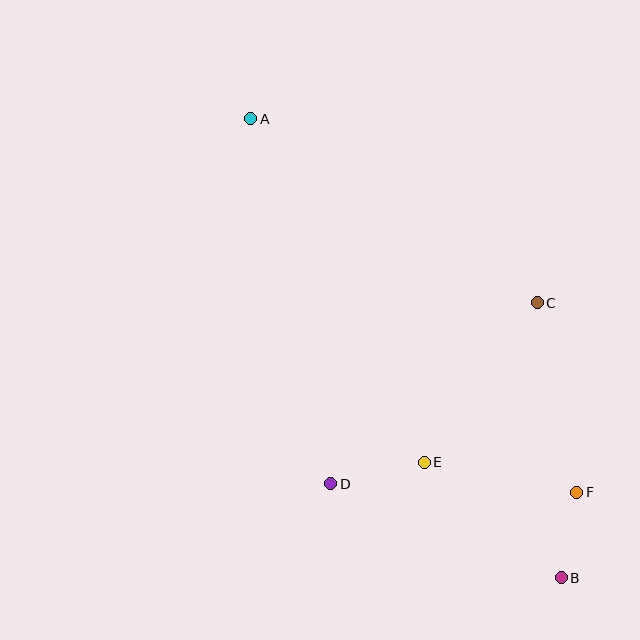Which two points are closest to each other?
Points B and F are closest to each other.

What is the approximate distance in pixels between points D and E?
The distance between D and E is approximately 96 pixels.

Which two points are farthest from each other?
Points A and B are farthest from each other.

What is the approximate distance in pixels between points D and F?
The distance between D and F is approximately 246 pixels.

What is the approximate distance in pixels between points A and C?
The distance between A and C is approximately 341 pixels.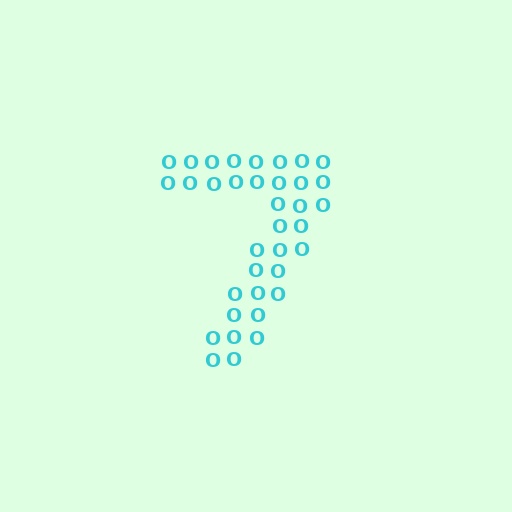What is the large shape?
The large shape is the digit 7.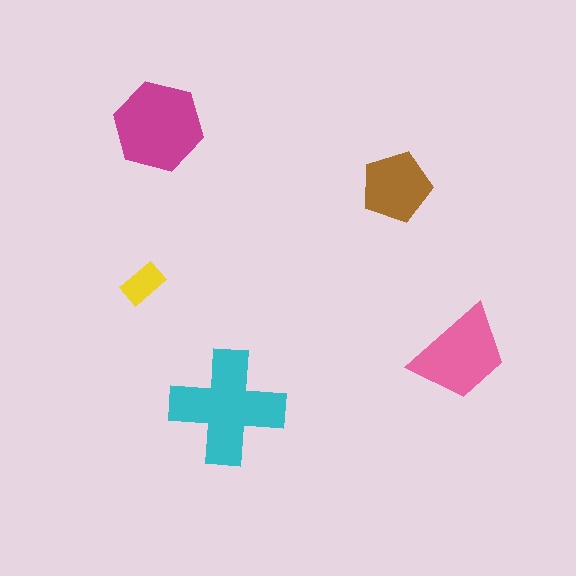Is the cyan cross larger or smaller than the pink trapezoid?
Larger.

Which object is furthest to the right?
The pink trapezoid is rightmost.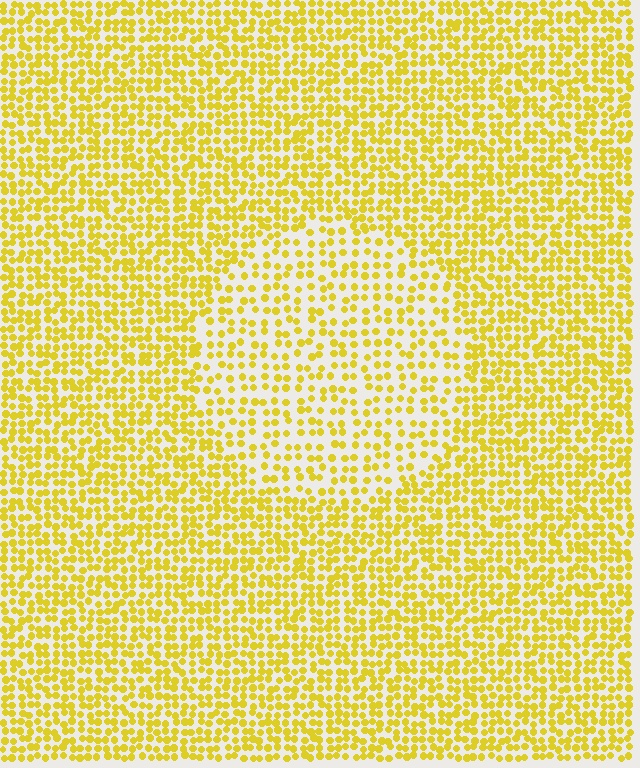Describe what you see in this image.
The image contains small yellow elements arranged at two different densities. A circle-shaped region is visible where the elements are less densely packed than the surrounding area.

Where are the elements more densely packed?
The elements are more densely packed outside the circle boundary.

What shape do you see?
I see a circle.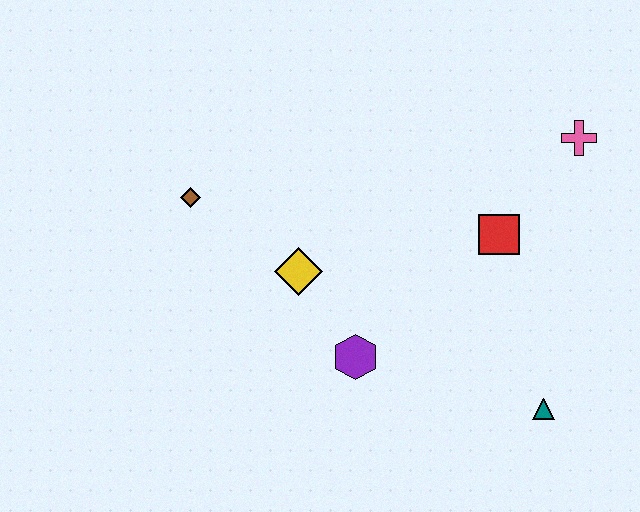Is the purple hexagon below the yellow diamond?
Yes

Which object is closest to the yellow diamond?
The purple hexagon is closest to the yellow diamond.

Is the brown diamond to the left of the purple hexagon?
Yes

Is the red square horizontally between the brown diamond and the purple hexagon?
No